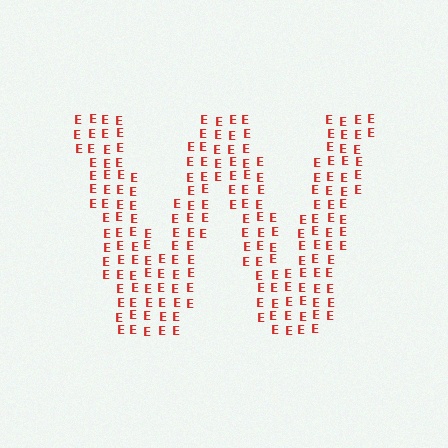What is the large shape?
The large shape is the letter W.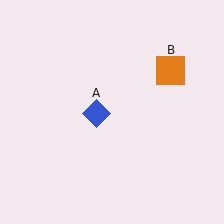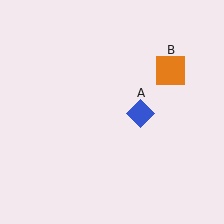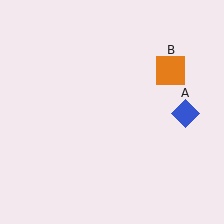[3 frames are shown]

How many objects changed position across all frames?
1 object changed position: blue diamond (object A).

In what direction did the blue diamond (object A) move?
The blue diamond (object A) moved right.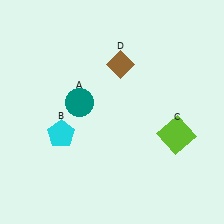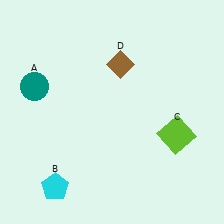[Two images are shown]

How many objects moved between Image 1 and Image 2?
2 objects moved between the two images.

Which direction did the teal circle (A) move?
The teal circle (A) moved left.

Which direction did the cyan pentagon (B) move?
The cyan pentagon (B) moved down.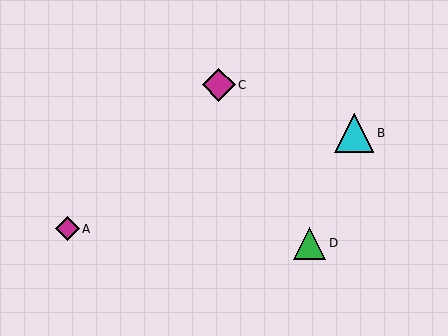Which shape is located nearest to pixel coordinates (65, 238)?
The magenta diamond (labeled A) at (67, 229) is nearest to that location.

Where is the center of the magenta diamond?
The center of the magenta diamond is at (67, 229).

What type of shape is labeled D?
Shape D is a green triangle.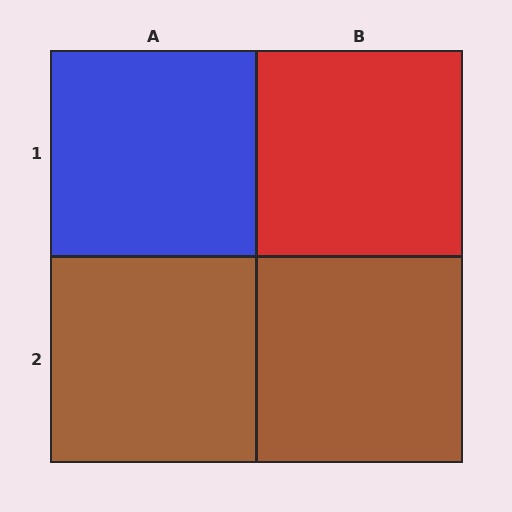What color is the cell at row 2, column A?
Brown.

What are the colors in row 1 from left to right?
Blue, red.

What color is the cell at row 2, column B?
Brown.